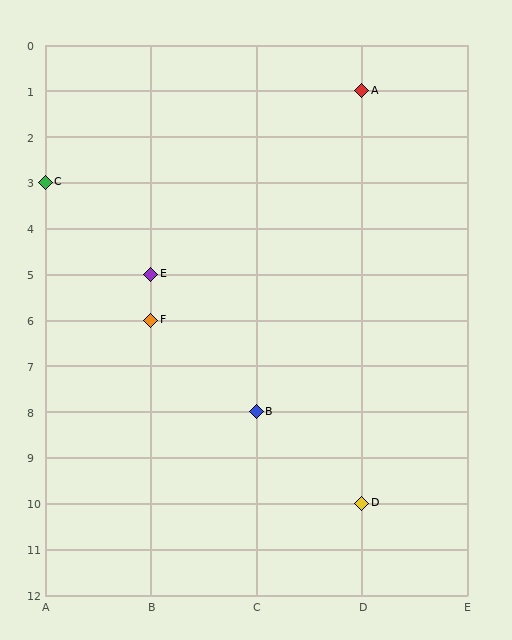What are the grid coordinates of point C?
Point C is at grid coordinates (A, 3).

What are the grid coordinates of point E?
Point E is at grid coordinates (B, 5).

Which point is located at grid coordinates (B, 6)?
Point F is at (B, 6).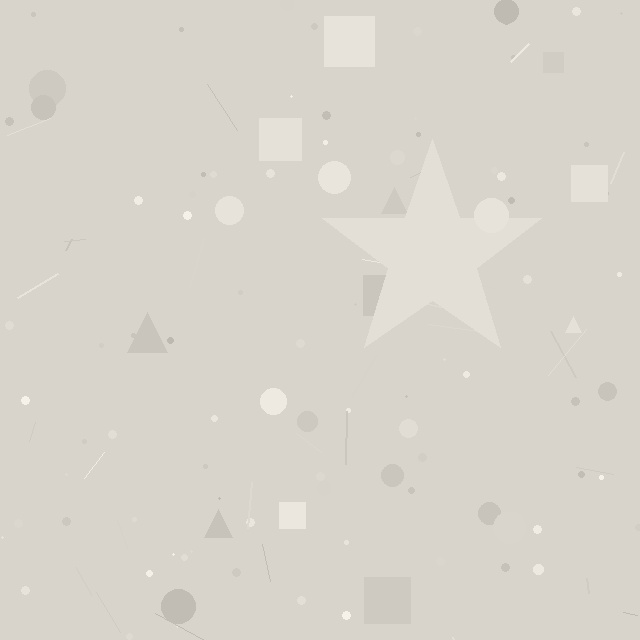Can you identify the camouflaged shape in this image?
The camouflaged shape is a star.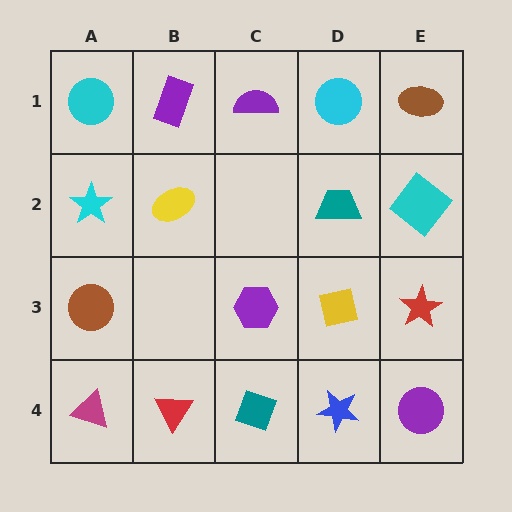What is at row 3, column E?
A red star.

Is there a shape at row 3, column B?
No, that cell is empty.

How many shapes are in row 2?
4 shapes.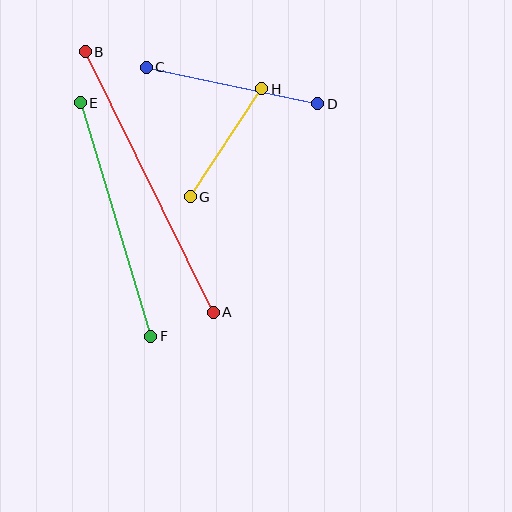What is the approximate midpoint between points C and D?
The midpoint is at approximately (232, 85) pixels.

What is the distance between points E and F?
The distance is approximately 244 pixels.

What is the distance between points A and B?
The distance is approximately 290 pixels.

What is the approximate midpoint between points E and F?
The midpoint is at approximately (115, 220) pixels.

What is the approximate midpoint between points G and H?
The midpoint is at approximately (226, 143) pixels.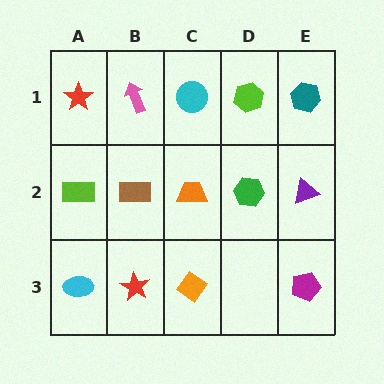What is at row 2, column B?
A brown rectangle.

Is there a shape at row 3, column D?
No, that cell is empty.